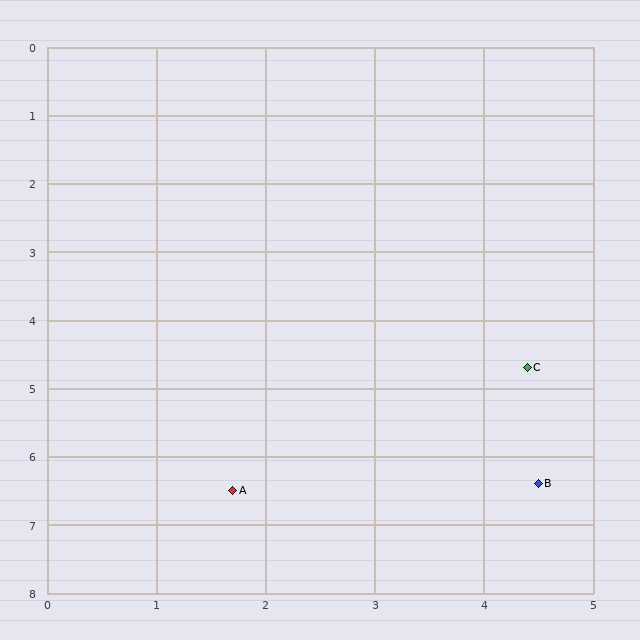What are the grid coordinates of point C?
Point C is at approximately (4.4, 4.7).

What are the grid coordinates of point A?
Point A is at approximately (1.7, 6.5).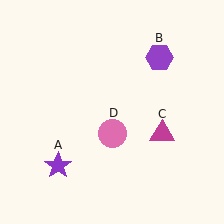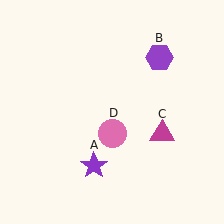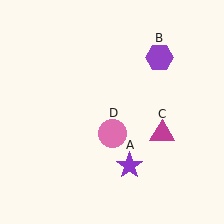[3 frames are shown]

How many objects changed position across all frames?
1 object changed position: purple star (object A).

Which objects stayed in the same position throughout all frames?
Purple hexagon (object B) and magenta triangle (object C) and pink circle (object D) remained stationary.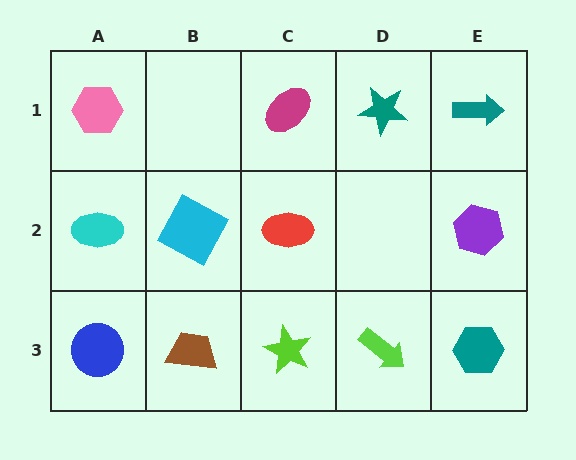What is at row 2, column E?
A purple hexagon.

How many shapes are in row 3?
5 shapes.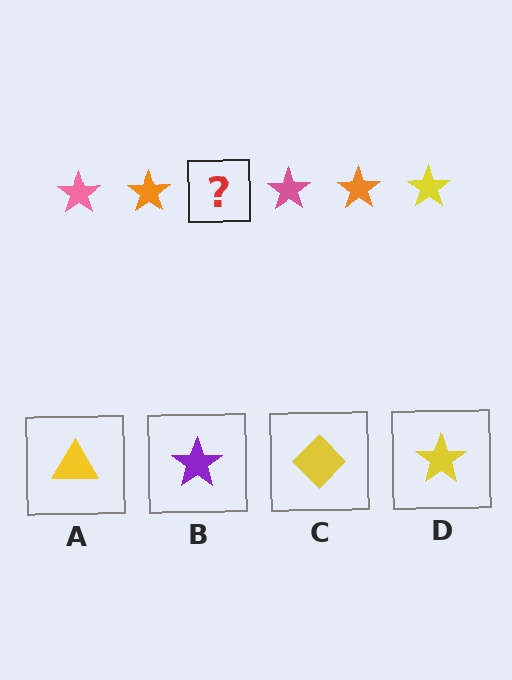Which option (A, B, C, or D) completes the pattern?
D.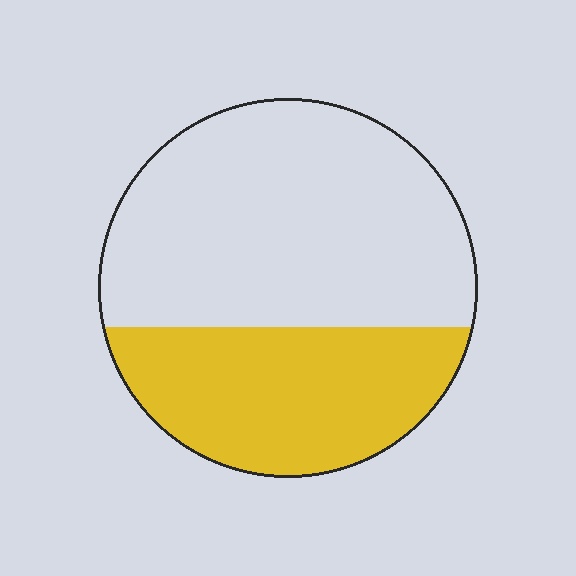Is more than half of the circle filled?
No.